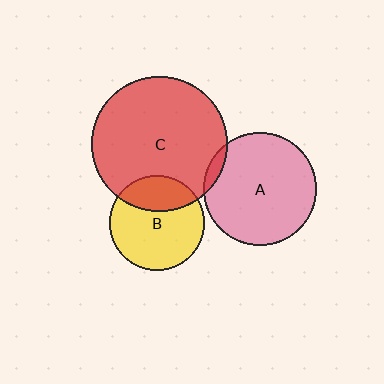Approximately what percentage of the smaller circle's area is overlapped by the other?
Approximately 30%.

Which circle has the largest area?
Circle C (red).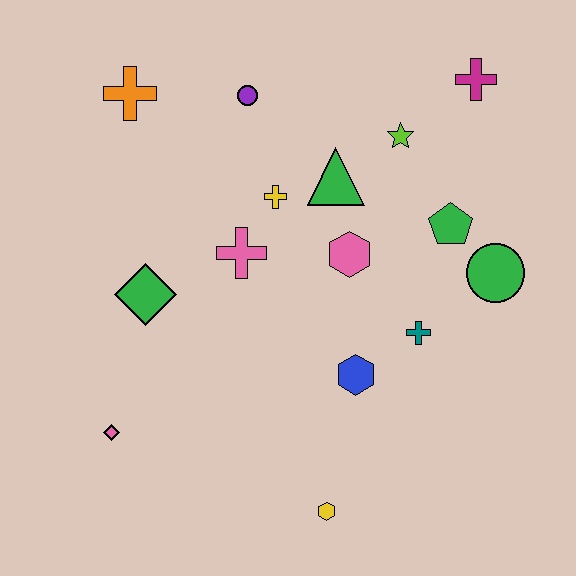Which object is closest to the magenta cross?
The lime star is closest to the magenta cross.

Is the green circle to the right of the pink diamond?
Yes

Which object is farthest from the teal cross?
The orange cross is farthest from the teal cross.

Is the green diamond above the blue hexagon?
Yes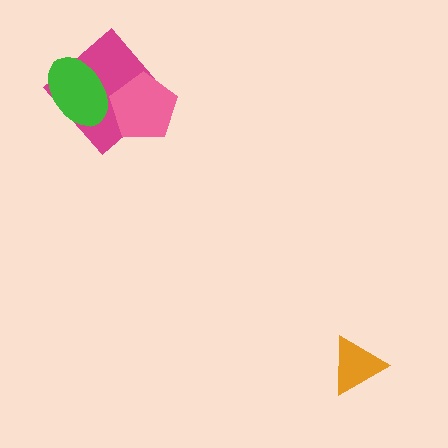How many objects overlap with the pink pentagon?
1 object overlaps with the pink pentagon.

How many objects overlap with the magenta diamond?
2 objects overlap with the magenta diamond.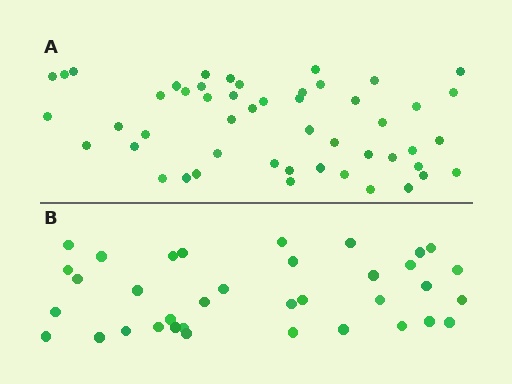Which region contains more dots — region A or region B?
Region A (the top region) has more dots.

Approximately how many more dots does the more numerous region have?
Region A has approximately 15 more dots than region B.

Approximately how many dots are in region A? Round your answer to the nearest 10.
About 50 dots.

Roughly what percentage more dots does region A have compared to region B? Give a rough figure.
About 40% more.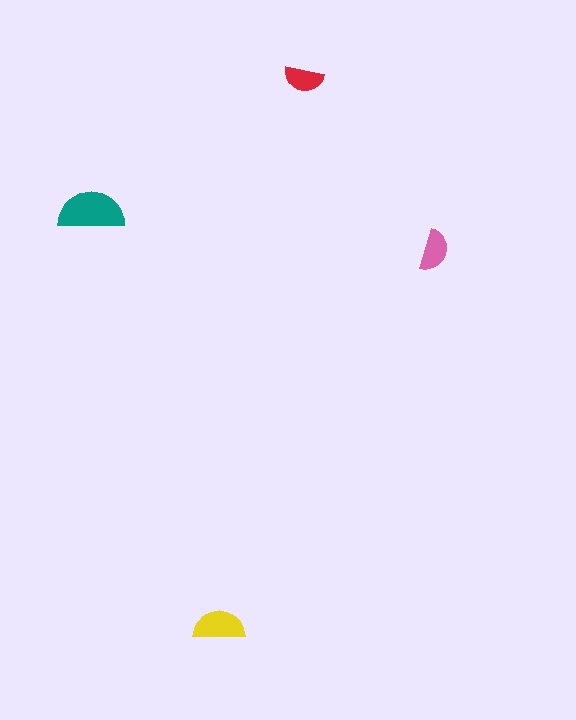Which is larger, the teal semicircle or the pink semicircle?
The teal one.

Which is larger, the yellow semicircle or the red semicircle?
The yellow one.